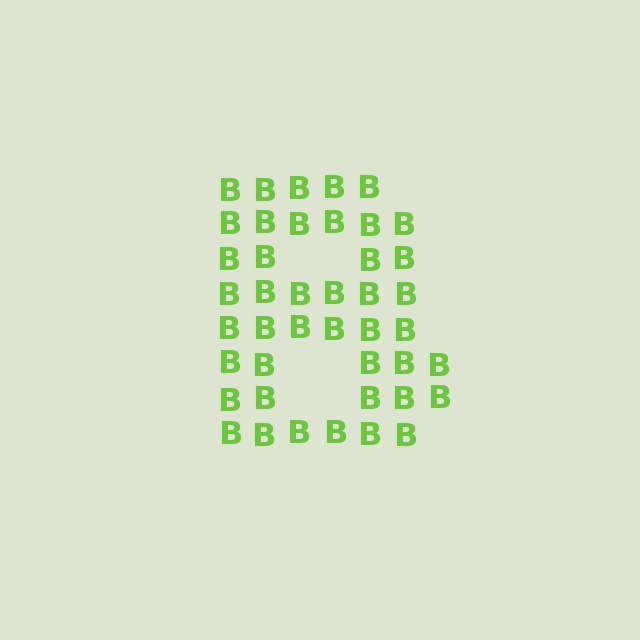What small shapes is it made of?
It is made of small letter B's.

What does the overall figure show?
The overall figure shows the letter B.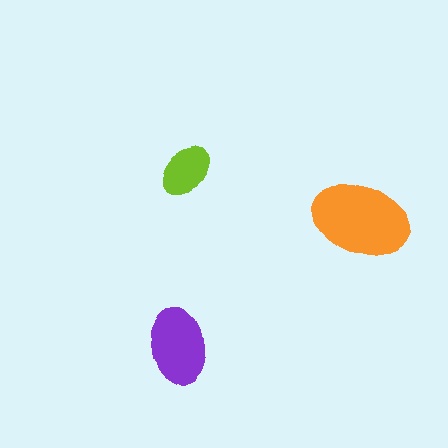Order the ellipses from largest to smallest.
the orange one, the purple one, the lime one.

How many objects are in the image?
There are 3 objects in the image.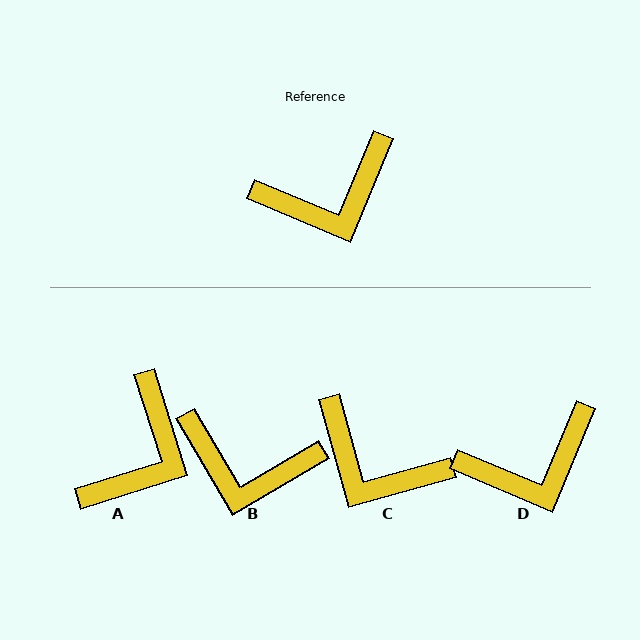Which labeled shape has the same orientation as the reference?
D.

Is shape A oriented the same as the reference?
No, it is off by about 40 degrees.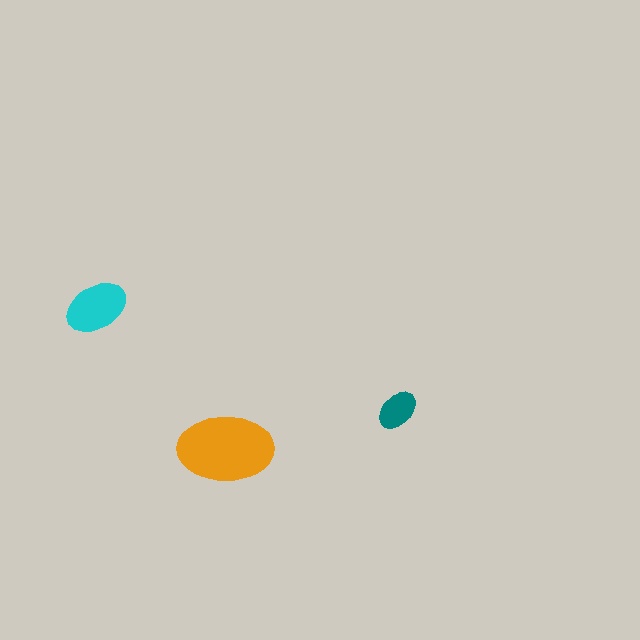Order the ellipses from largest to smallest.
the orange one, the cyan one, the teal one.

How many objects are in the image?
There are 3 objects in the image.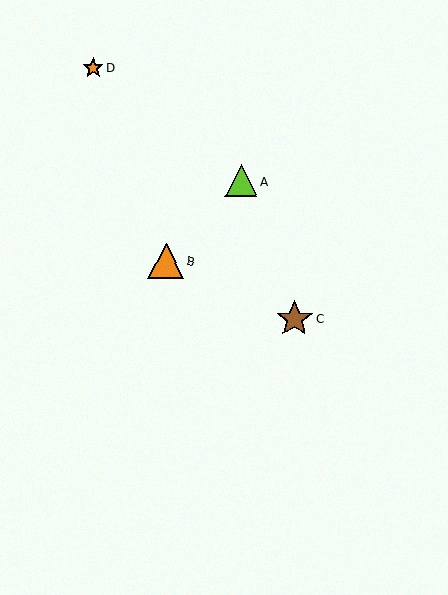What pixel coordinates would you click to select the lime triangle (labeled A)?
Click at (241, 181) to select the lime triangle A.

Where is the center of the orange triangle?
The center of the orange triangle is at (166, 261).